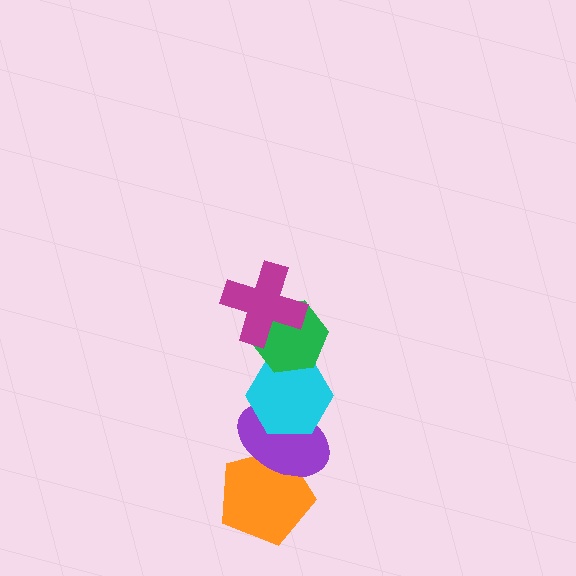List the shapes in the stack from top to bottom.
From top to bottom: the magenta cross, the green hexagon, the cyan hexagon, the purple ellipse, the orange pentagon.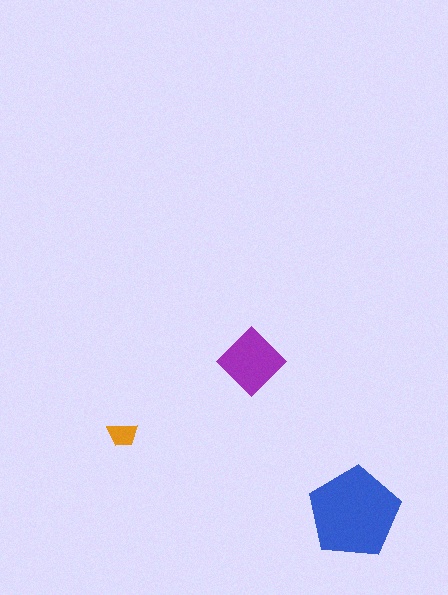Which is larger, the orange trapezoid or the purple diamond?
The purple diamond.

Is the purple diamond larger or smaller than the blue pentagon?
Smaller.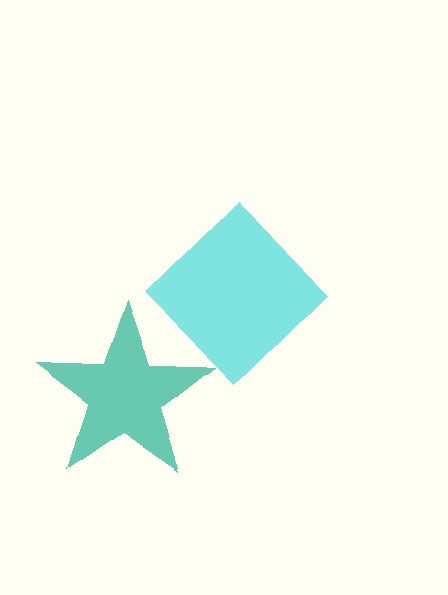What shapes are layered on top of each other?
The layered shapes are: a cyan diamond, a teal star.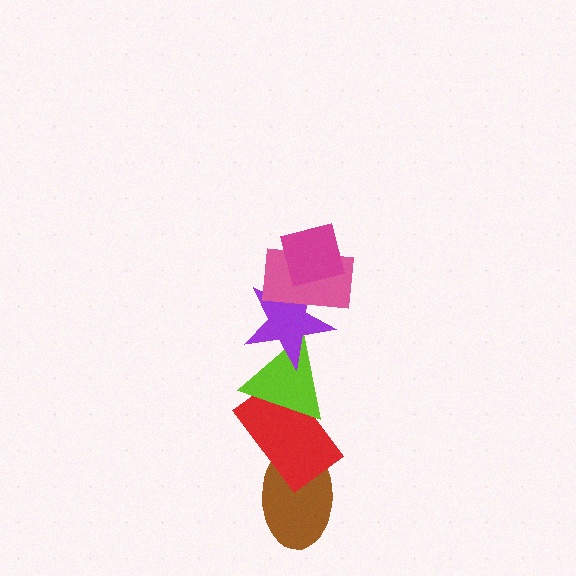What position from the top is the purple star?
The purple star is 3rd from the top.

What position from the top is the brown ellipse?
The brown ellipse is 6th from the top.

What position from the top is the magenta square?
The magenta square is 1st from the top.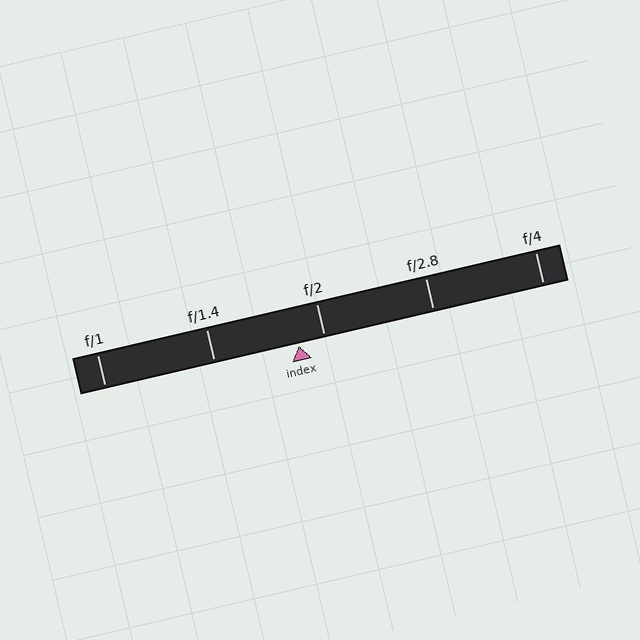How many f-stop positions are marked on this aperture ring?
There are 5 f-stop positions marked.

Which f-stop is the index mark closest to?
The index mark is closest to f/2.